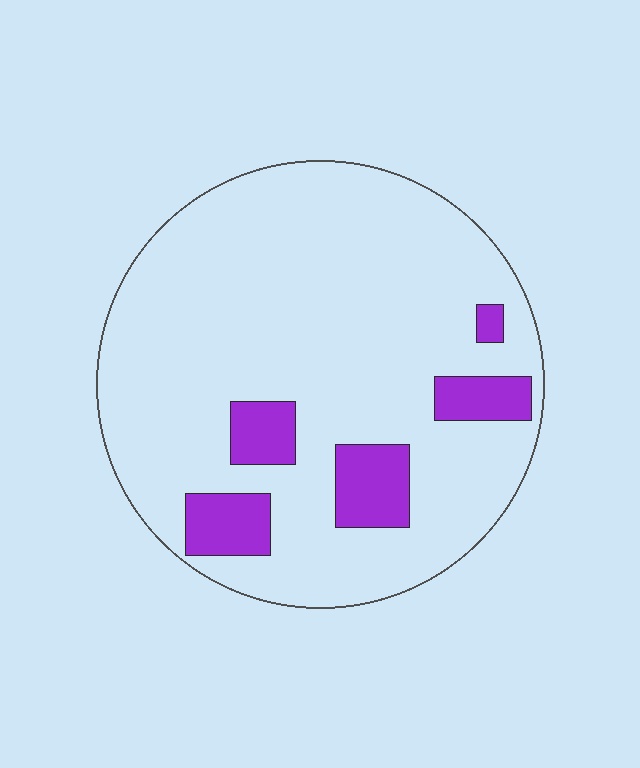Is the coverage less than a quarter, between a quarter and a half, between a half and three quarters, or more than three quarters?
Less than a quarter.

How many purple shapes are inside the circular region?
5.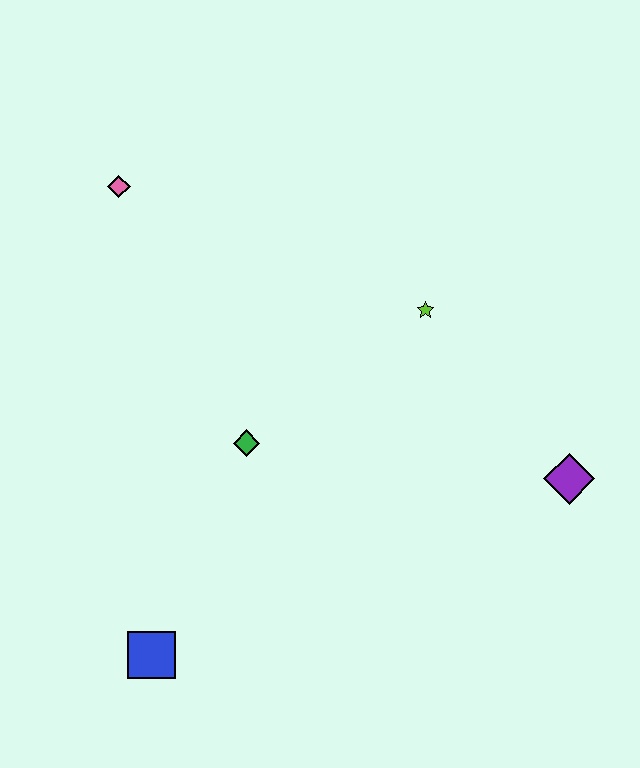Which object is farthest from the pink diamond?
The purple diamond is farthest from the pink diamond.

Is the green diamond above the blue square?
Yes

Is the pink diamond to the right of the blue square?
No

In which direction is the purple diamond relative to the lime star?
The purple diamond is below the lime star.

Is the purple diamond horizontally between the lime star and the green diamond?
No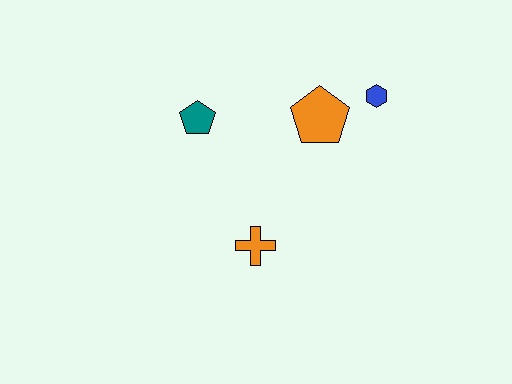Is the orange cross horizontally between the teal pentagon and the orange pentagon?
Yes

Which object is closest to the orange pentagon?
The blue hexagon is closest to the orange pentagon.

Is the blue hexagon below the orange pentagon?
No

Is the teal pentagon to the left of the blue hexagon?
Yes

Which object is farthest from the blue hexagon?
The orange cross is farthest from the blue hexagon.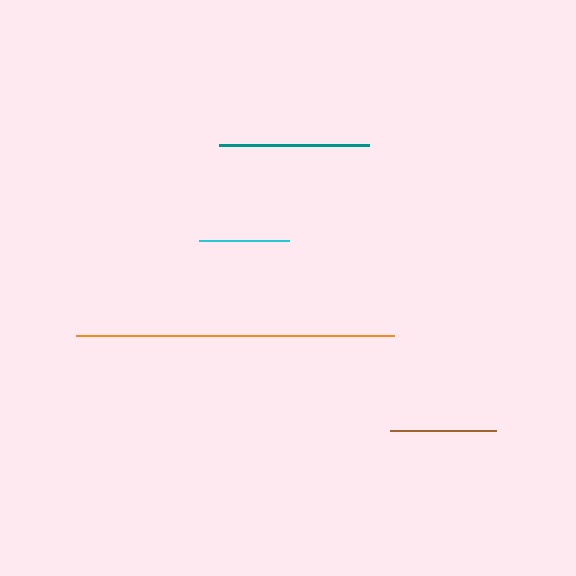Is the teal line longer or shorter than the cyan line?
The teal line is longer than the cyan line.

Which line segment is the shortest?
The cyan line is the shortest at approximately 90 pixels.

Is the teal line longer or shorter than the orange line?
The orange line is longer than the teal line.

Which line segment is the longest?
The orange line is the longest at approximately 318 pixels.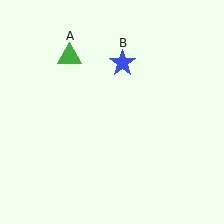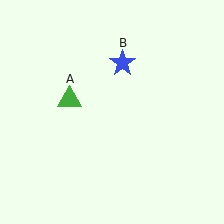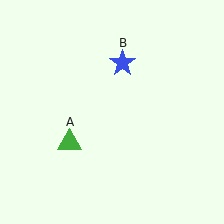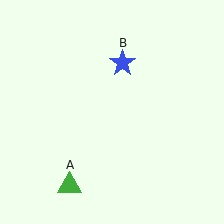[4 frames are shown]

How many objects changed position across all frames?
1 object changed position: green triangle (object A).